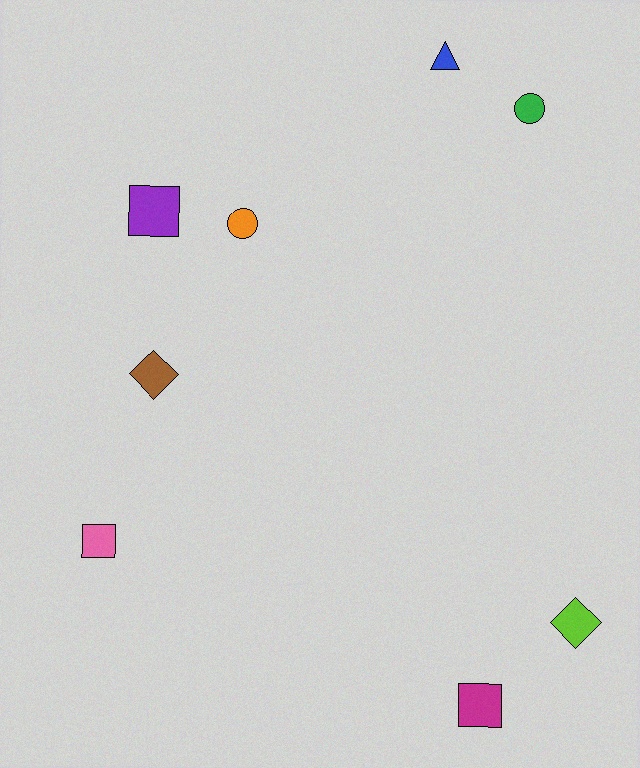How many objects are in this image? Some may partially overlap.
There are 8 objects.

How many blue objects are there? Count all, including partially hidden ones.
There is 1 blue object.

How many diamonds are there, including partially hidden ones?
There are 2 diamonds.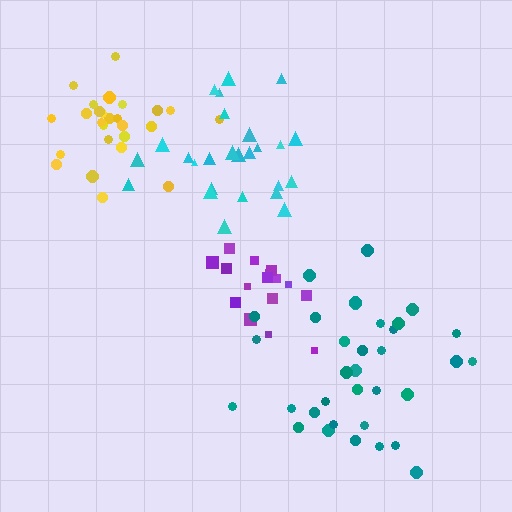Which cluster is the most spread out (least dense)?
Teal.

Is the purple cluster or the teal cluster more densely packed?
Purple.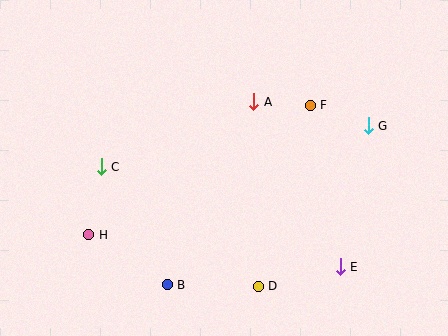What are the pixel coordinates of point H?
Point H is at (89, 235).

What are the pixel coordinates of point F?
Point F is at (310, 105).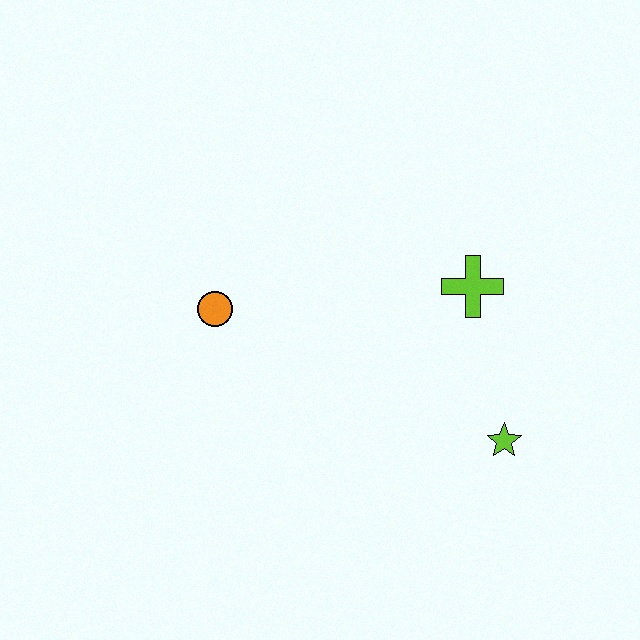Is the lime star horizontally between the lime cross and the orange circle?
No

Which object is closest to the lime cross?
The lime star is closest to the lime cross.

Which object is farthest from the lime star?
The orange circle is farthest from the lime star.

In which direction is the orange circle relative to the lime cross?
The orange circle is to the left of the lime cross.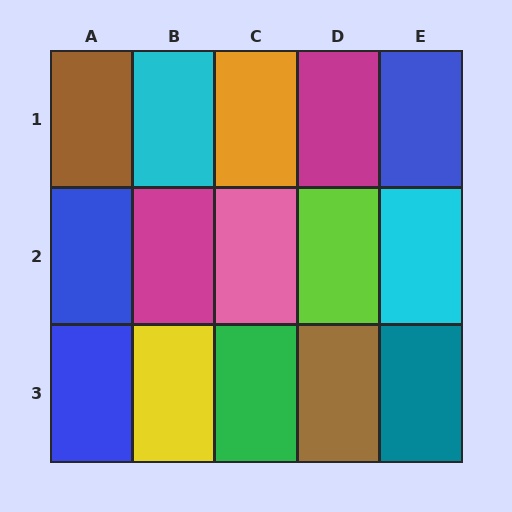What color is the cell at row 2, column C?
Pink.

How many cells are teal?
1 cell is teal.